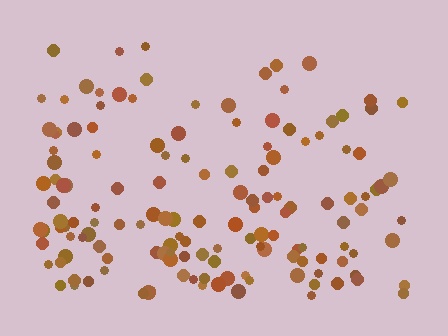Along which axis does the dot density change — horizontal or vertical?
Vertical.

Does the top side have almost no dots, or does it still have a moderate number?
Still a moderate number, just noticeably fewer than the bottom.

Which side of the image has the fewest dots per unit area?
The top.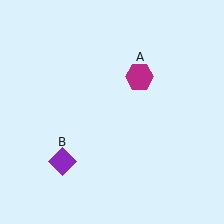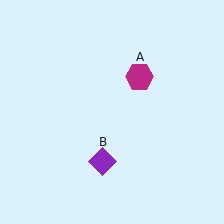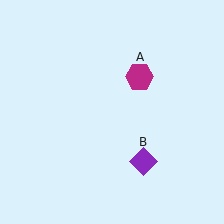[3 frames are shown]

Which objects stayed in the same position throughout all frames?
Magenta hexagon (object A) remained stationary.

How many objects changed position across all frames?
1 object changed position: purple diamond (object B).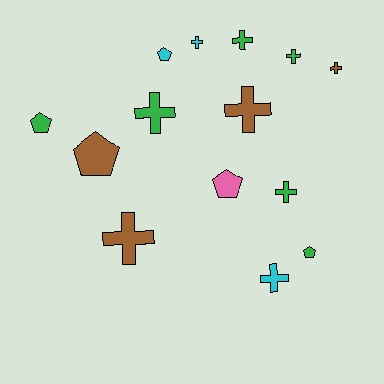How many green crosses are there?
There are 4 green crosses.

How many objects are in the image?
There are 14 objects.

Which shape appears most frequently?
Cross, with 9 objects.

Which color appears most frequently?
Green, with 6 objects.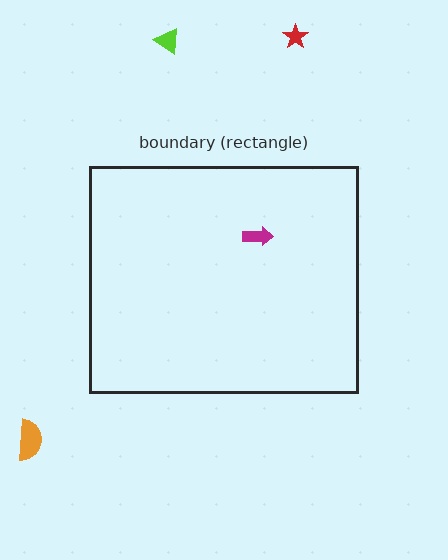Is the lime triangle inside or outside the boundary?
Outside.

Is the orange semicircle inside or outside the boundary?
Outside.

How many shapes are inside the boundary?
1 inside, 3 outside.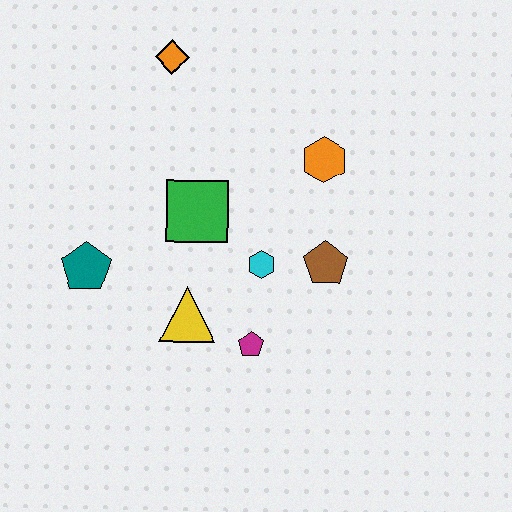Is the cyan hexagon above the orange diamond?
No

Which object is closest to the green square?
The cyan hexagon is closest to the green square.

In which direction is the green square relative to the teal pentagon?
The green square is to the right of the teal pentagon.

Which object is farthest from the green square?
The orange diamond is farthest from the green square.